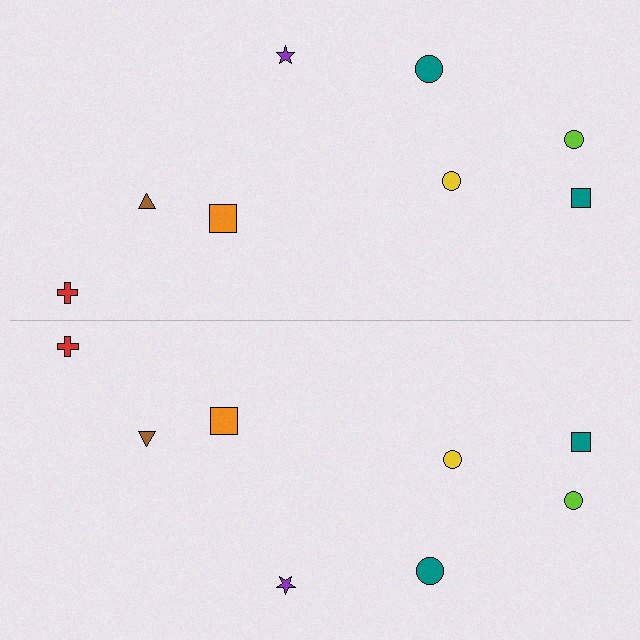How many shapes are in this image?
There are 16 shapes in this image.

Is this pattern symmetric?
Yes, this pattern has bilateral (reflection) symmetry.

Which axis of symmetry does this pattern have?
The pattern has a horizontal axis of symmetry running through the center of the image.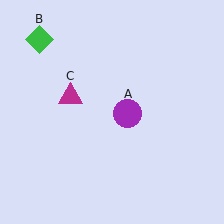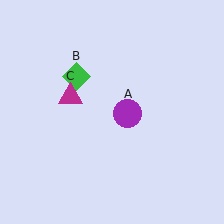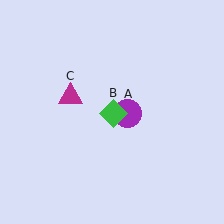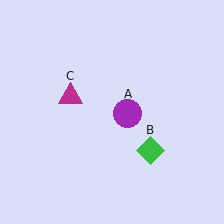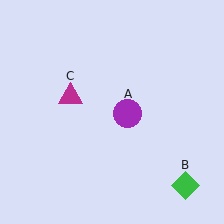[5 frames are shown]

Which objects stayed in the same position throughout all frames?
Purple circle (object A) and magenta triangle (object C) remained stationary.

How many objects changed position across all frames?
1 object changed position: green diamond (object B).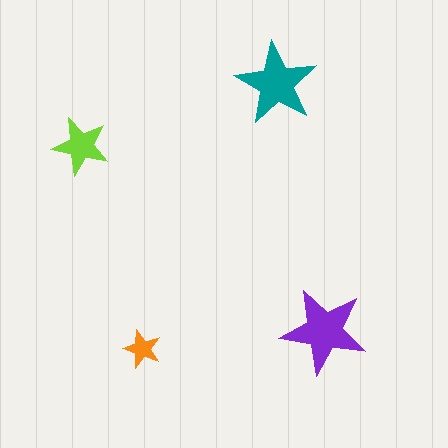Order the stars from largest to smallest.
the purple one, the teal one, the lime one, the orange one.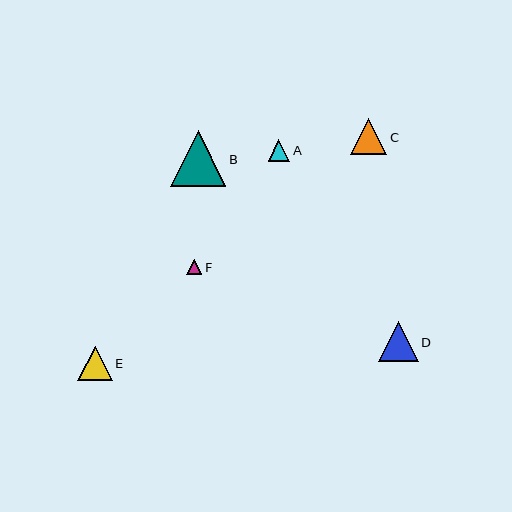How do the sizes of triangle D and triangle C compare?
Triangle D and triangle C are approximately the same size.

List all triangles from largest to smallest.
From largest to smallest: B, D, C, E, A, F.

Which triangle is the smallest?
Triangle F is the smallest with a size of approximately 15 pixels.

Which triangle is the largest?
Triangle B is the largest with a size of approximately 56 pixels.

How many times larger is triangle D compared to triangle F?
Triangle D is approximately 2.6 times the size of triangle F.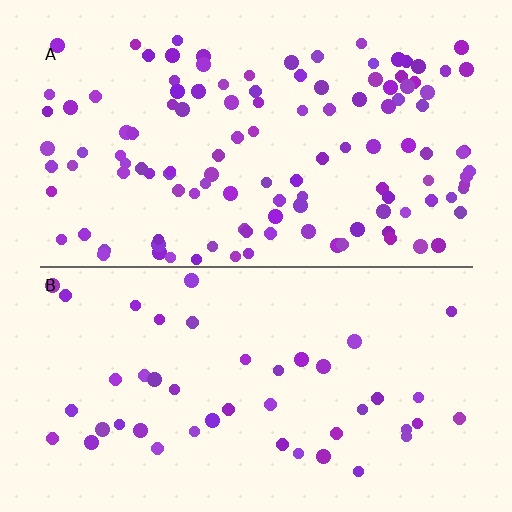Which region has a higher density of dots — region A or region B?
A (the top).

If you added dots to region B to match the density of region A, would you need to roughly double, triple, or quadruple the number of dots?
Approximately triple.